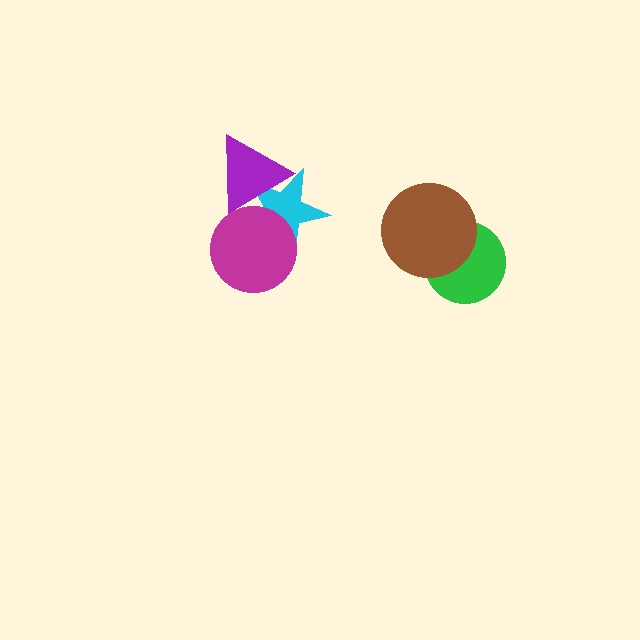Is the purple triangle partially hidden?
Yes, it is partially covered by another shape.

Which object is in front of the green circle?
The brown circle is in front of the green circle.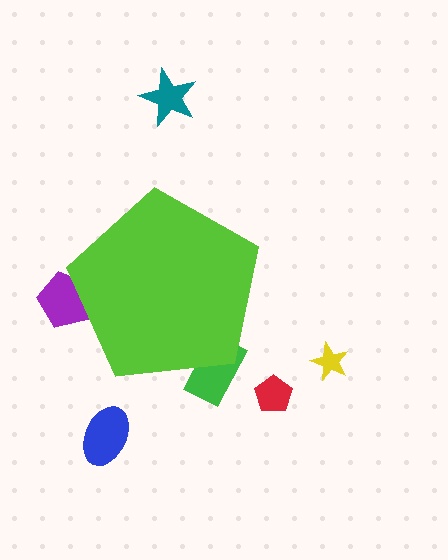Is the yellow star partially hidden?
No, the yellow star is fully visible.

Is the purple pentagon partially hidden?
Yes, the purple pentagon is partially hidden behind the lime pentagon.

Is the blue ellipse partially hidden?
No, the blue ellipse is fully visible.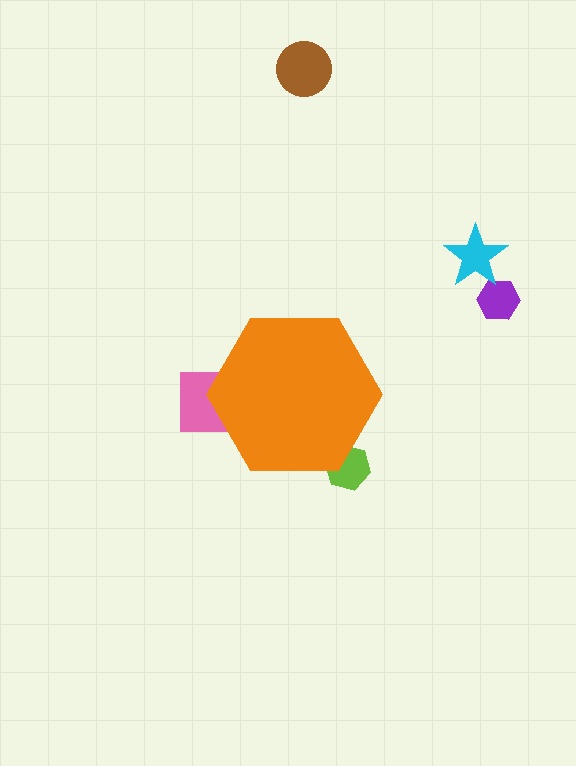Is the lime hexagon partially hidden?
Yes, the lime hexagon is partially hidden behind the orange hexagon.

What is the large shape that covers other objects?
An orange hexagon.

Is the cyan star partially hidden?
No, the cyan star is fully visible.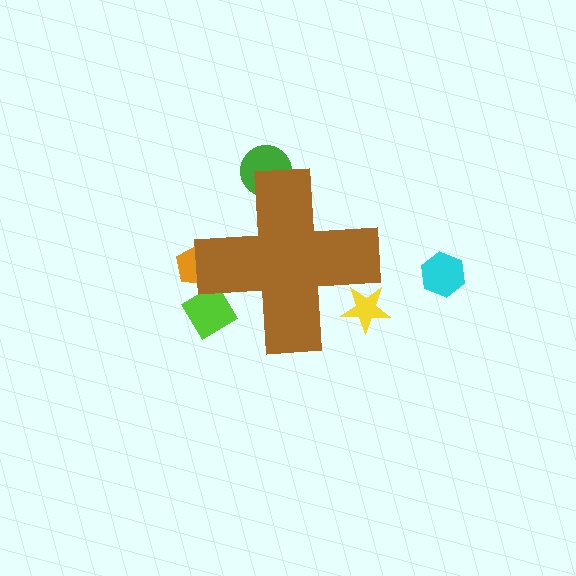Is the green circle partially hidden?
Yes, the green circle is partially hidden behind the brown cross.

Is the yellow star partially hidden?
Yes, the yellow star is partially hidden behind the brown cross.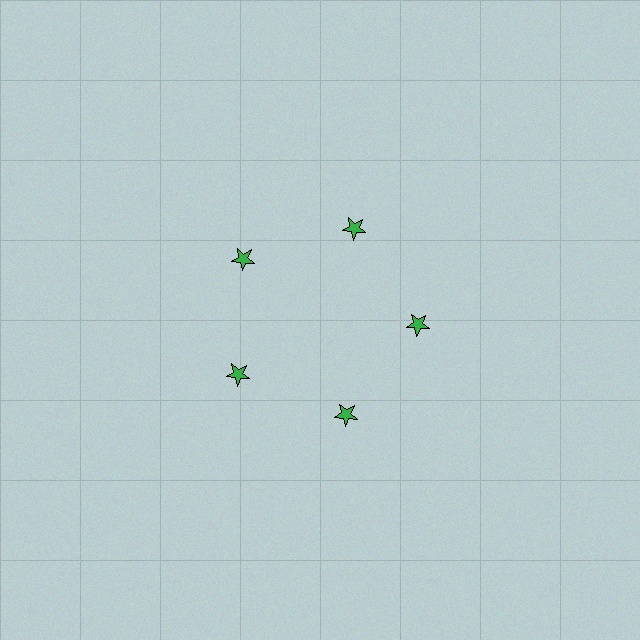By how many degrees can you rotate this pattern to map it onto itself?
The pattern maps onto itself every 72 degrees of rotation.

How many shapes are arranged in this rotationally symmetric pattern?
There are 5 shapes, arranged in 5 groups of 1.